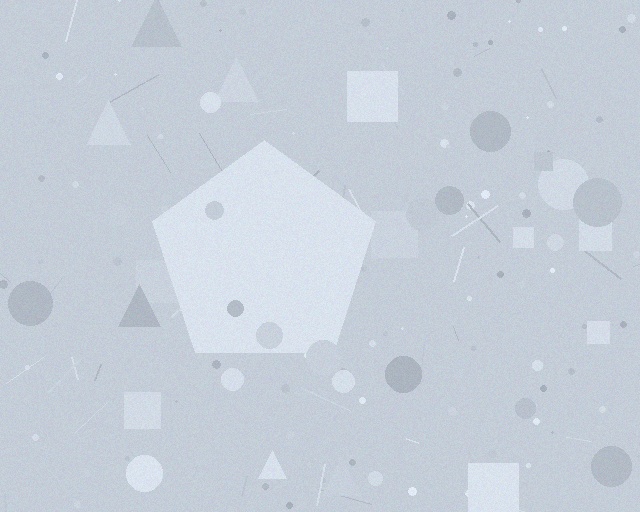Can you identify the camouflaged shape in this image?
The camouflaged shape is a pentagon.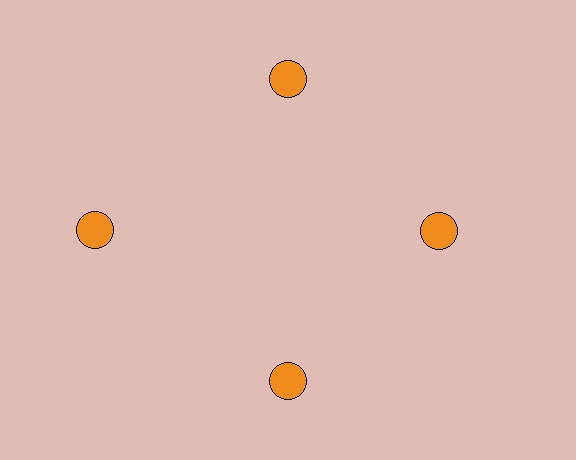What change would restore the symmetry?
The symmetry would be restored by moving it inward, back onto the ring so that all 4 circles sit at equal angles and equal distance from the center.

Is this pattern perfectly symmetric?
No. The 4 orange circles are arranged in a ring, but one element near the 9 o'clock position is pushed outward from the center, breaking the 4-fold rotational symmetry.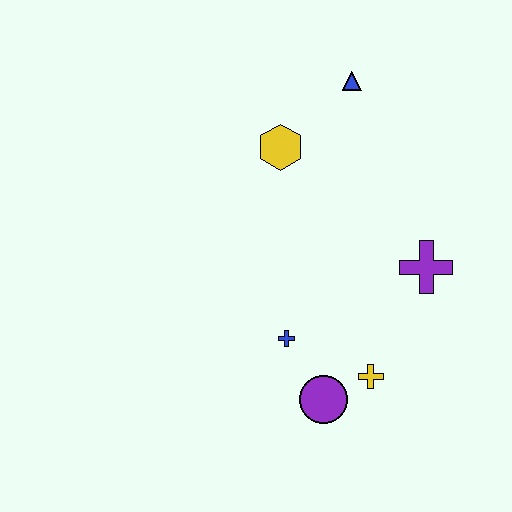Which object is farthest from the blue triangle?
The purple circle is farthest from the blue triangle.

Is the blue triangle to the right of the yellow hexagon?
Yes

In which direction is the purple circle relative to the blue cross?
The purple circle is below the blue cross.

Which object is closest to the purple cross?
The yellow cross is closest to the purple cross.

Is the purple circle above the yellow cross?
No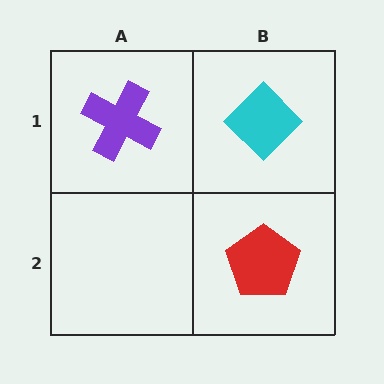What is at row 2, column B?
A red pentagon.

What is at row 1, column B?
A cyan diamond.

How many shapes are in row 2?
1 shape.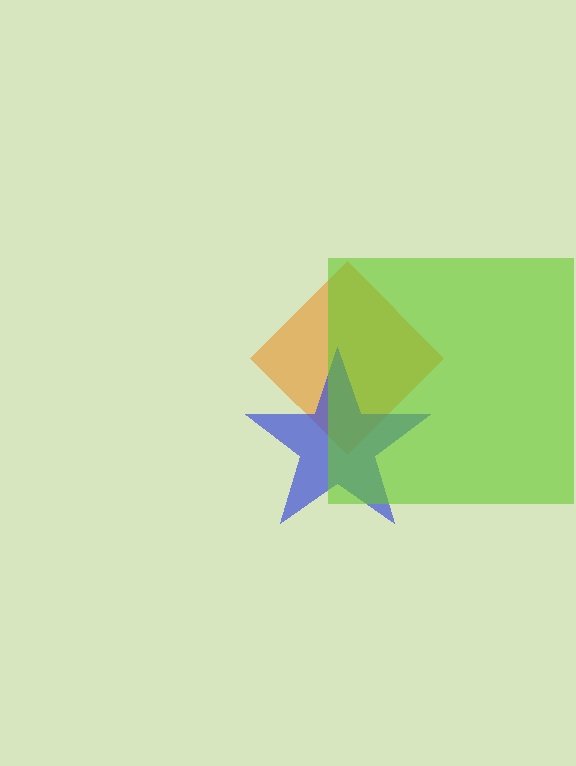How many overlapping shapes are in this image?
There are 3 overlapping shapes in the image.